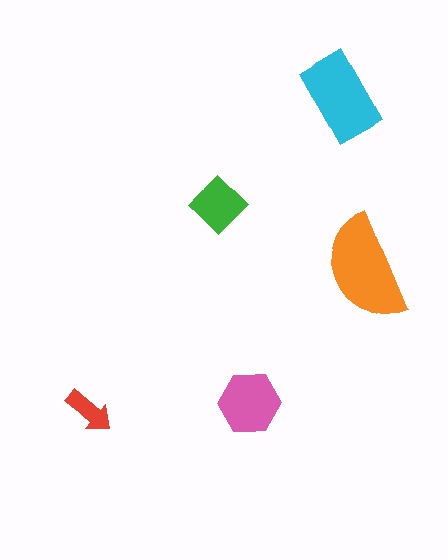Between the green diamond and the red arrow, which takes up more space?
The green diamond.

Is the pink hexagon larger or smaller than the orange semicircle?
Smaller.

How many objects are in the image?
There are 5 objects in the image.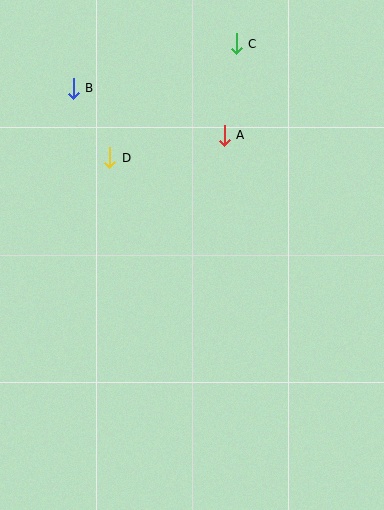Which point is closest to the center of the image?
Point A at (224, 135) is closest to the center.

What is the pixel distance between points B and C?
The distance between B and C is 169 pixels.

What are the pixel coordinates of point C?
Point C is at (236, 44).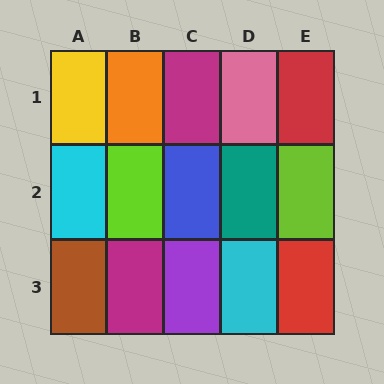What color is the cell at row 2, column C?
Blue.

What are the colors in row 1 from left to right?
Yellow, orange, magenta, pink, red.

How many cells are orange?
1 cell is orange.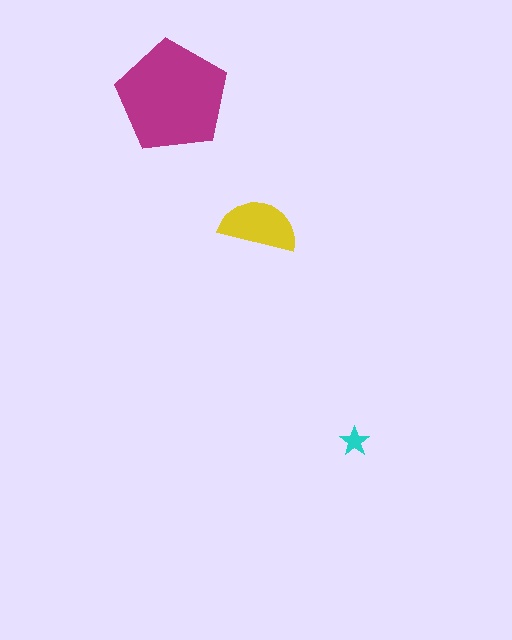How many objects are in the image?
There are 3 objects in the image.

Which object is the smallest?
The cyan star.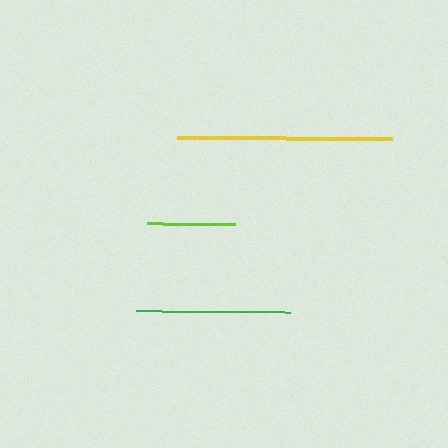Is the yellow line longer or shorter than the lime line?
The yellow line is longer than the lime line.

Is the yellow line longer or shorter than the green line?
The yellow line is longer than the green line.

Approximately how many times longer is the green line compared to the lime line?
The green line is approximately 1.8 times the length of the lime line.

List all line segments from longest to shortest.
From longest to shortest: yellow, green, lime.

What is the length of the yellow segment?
The yellow segment is approximately 216 pixels long.